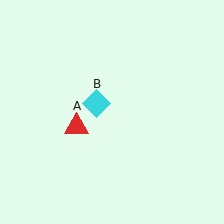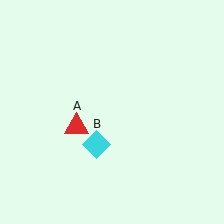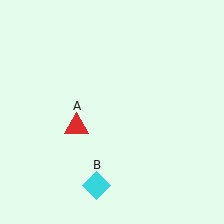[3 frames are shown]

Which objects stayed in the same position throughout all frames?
Red triangle (object A) remained stationary.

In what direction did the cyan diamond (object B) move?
The cyan diamond (object B) moved down.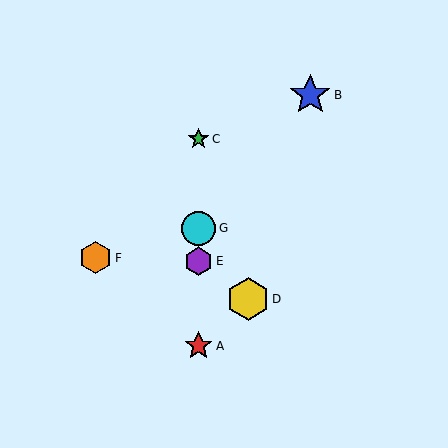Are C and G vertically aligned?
Yes, both are at x≈199.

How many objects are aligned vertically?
4 objects (A, C, E, G) are aligned vertically.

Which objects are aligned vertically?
Objects A, C, E, G are aligned vertically.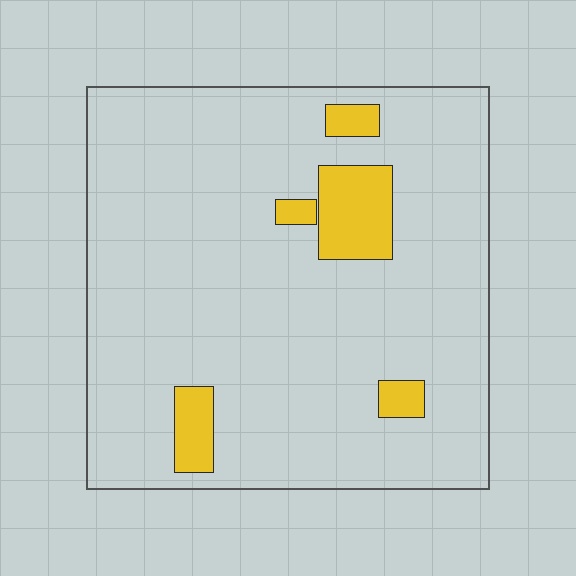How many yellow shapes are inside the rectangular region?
5.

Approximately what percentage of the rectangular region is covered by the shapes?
Approximately 10%.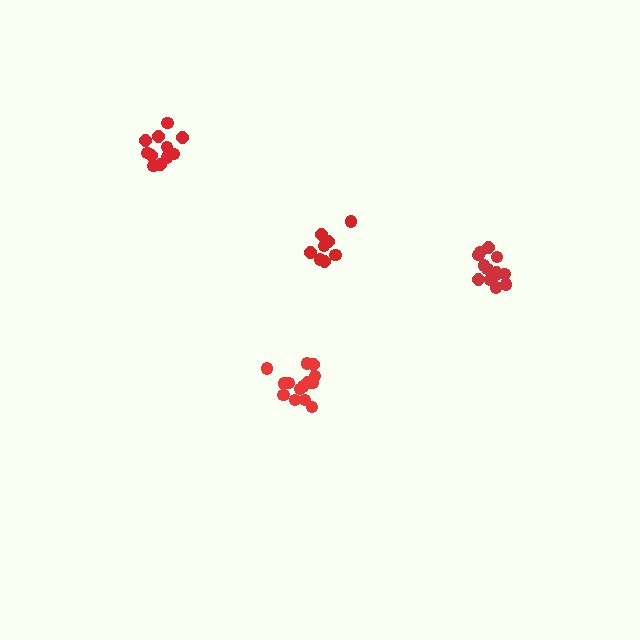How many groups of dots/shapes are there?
There are 4 groups.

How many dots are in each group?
Group 1: 11 dots, Group 2: 8 dots, Group 3: 14 dots, Group 4: 13 dots (46 total).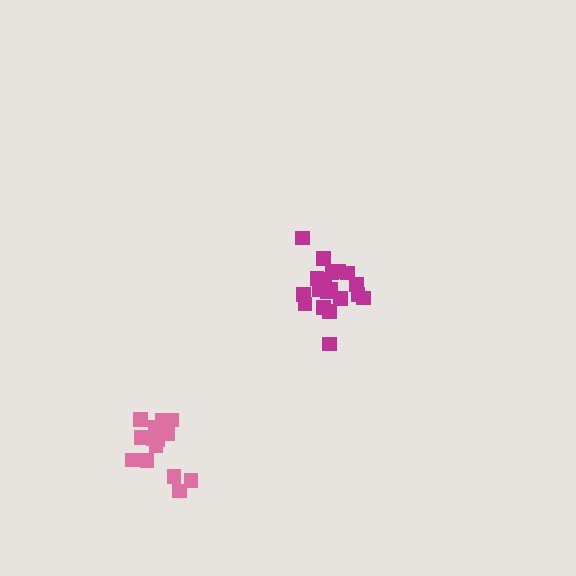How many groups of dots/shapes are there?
There are 2 groups.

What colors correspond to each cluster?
The clusters are colored: pink, magenta.